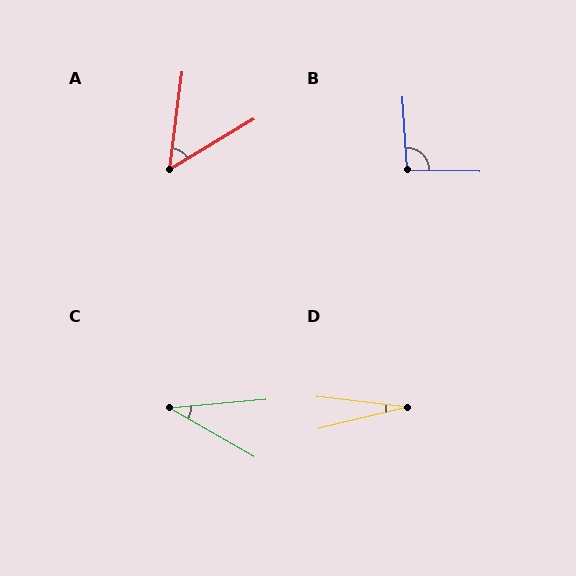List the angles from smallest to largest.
D (21°), C (35°), A (52°), B (95°).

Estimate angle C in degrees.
Approximately 35 degrees.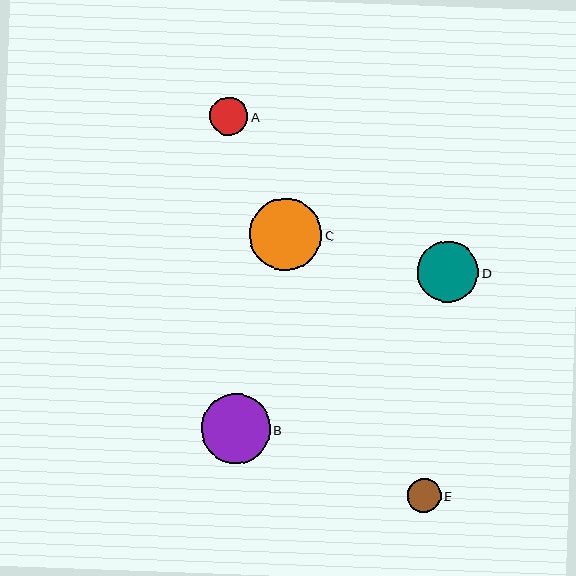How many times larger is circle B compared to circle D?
Circle B is approximately 1.1 times the size of circle D.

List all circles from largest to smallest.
From largest to smallest: C, B, D, A, E.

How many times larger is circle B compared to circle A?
Circle B is approximately 1.8 times the size of circle A.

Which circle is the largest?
Circle C is the largest with a size of approximately 72 pixels.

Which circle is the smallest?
Circle E is the smallest with a size of approximately 34 pixels.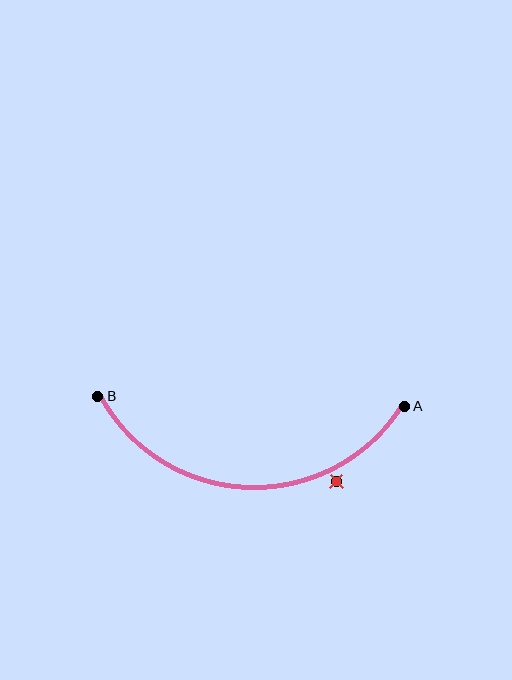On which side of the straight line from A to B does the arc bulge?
The arc bulges below the straight line connecting A and B.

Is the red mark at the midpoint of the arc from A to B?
No — the red mark does not lie on the arc at all. It sits slightly outside the curve.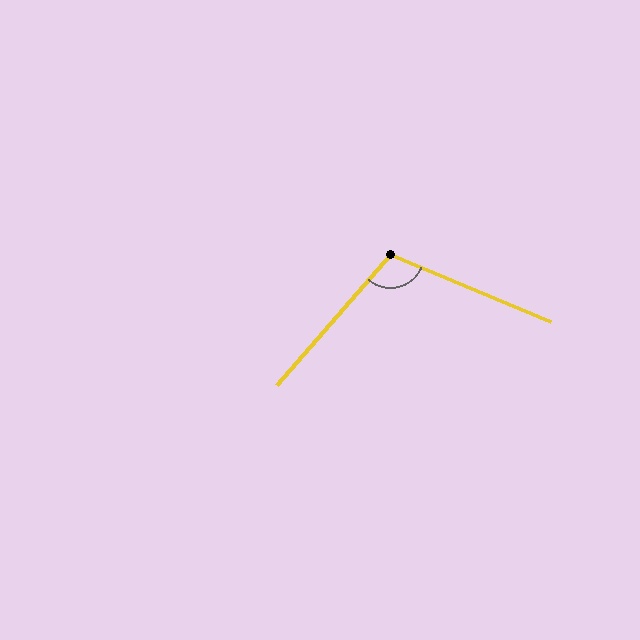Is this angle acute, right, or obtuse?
It is obtuse.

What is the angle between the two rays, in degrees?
Approximately 108 degrees.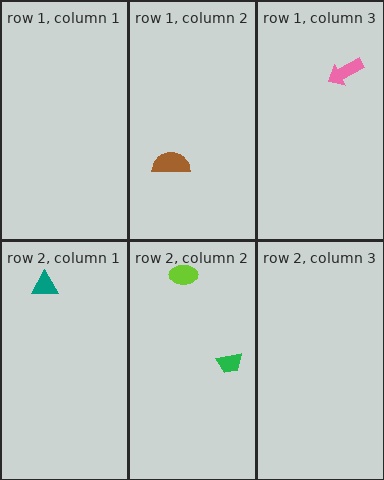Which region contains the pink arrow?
The row 1, column 3 region.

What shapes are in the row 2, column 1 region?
The teal triangle.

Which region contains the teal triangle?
The row 2, column 1 region.